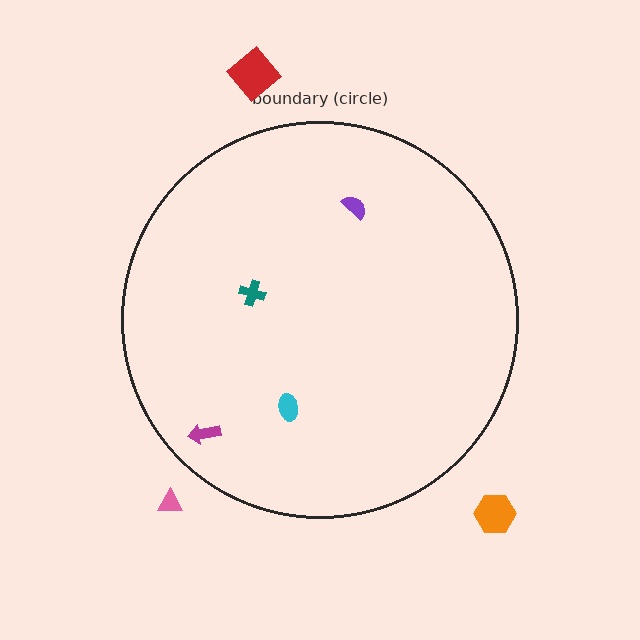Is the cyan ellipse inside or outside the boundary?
Inside.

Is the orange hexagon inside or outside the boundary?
Outside.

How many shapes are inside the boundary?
4 inside, 3 outside.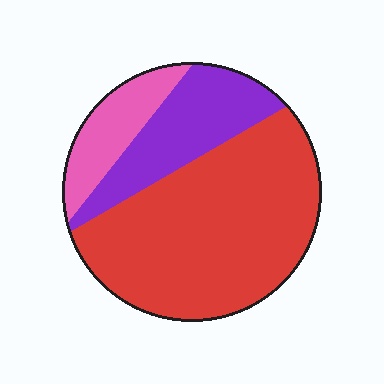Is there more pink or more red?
Red.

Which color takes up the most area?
Red, at roughly 65%.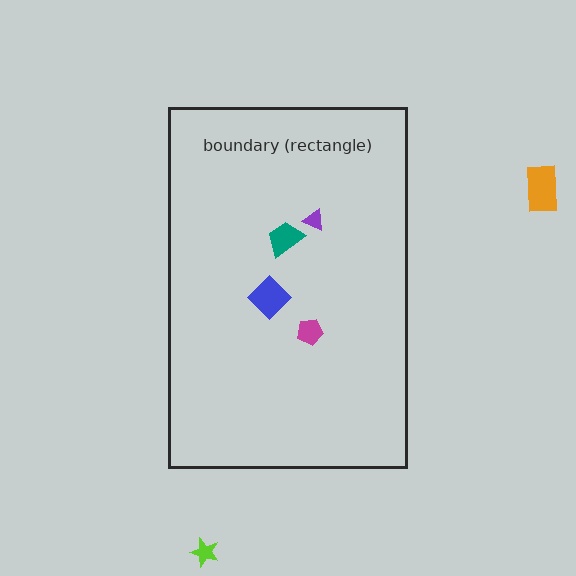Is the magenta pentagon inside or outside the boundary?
Inside.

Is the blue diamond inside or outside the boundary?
Inside.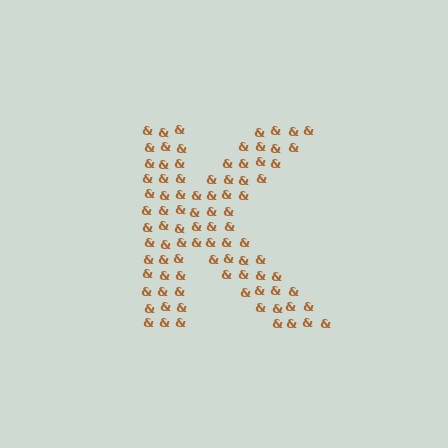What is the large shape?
The large shape is the letter K.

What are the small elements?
The small elements are ampersands.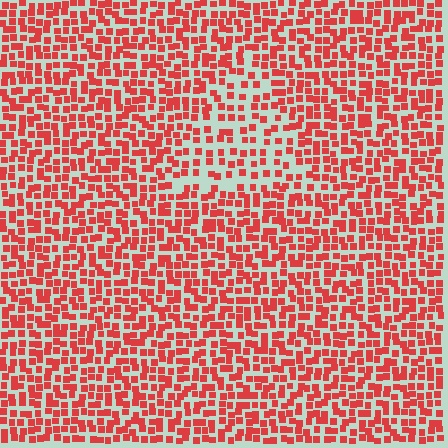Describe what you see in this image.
The image contains small red elements arranged at two different densities. A triangle-shaped region is visible where the elements are less densely packed than the surrounding area.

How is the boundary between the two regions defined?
The boundary is defined by a change in element density (approximately 1.7x ratio). All elements are the same color, size, and shape.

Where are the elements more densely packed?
The elements are more densely packed outside the triangle boundary.